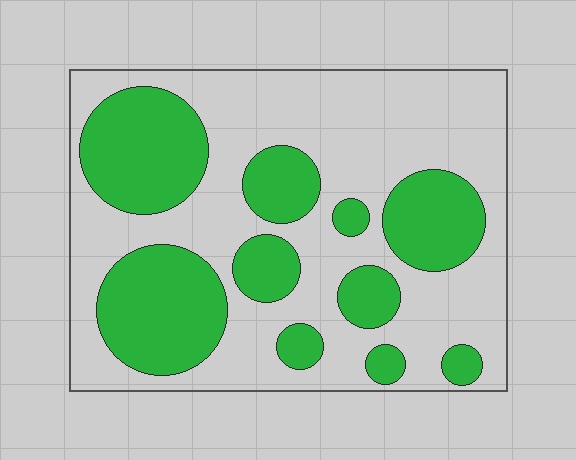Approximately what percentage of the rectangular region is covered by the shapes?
Approximately 35%.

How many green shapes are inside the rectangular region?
10.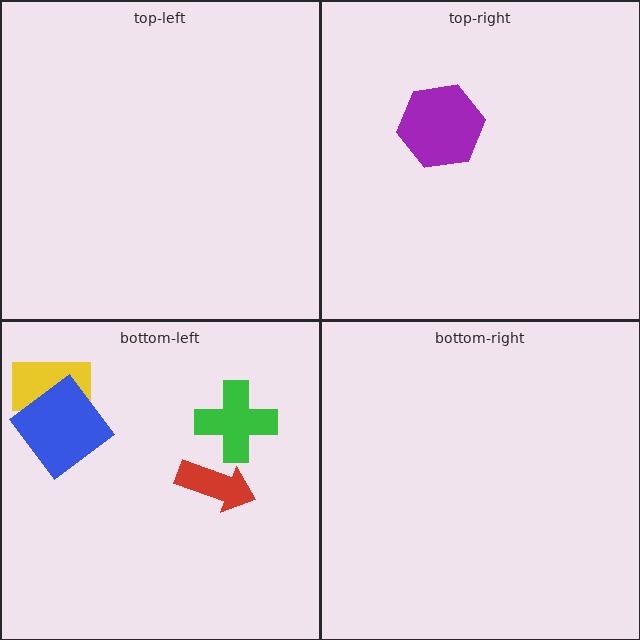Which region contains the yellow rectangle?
The bottom-left region.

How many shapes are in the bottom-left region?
4.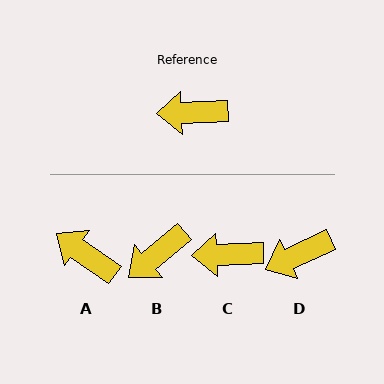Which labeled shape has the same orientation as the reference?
C.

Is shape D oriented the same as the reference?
No, it is off by about 22 degrees.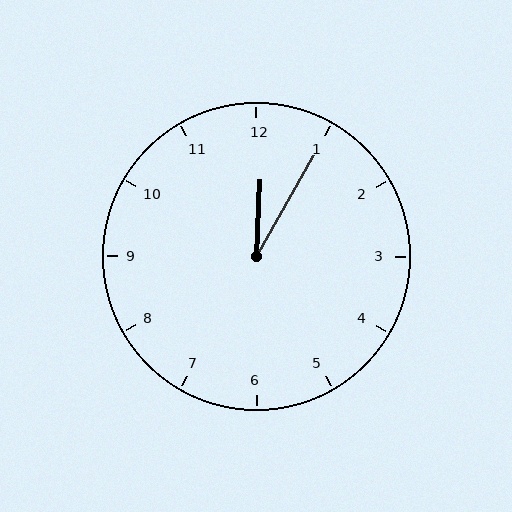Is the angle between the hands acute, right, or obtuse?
It is acute.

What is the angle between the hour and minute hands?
Approximately 28 degrees.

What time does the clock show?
12:05.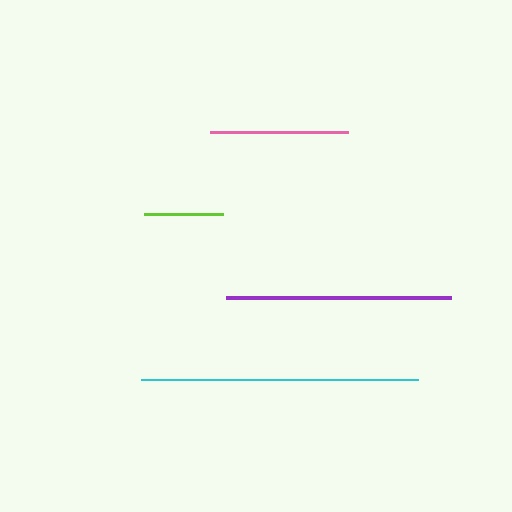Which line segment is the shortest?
The lime line is the shortest at approximately 79 pixels.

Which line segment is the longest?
The cyan line is the longest at approximately 276 pixels.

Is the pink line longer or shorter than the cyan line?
The cyan line is longer than the pink line.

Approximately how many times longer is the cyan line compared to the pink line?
The cyan line is approximately 2.0 times the length of the pink line.